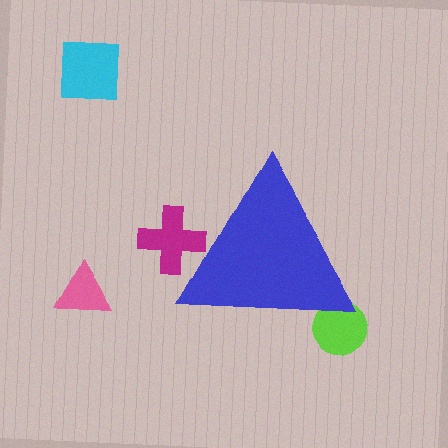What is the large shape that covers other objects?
A blue triangle.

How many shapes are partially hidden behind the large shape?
2 shapes are partially hidden.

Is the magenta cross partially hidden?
Yes, the magenta cross is partially hidden behind the blue triangle.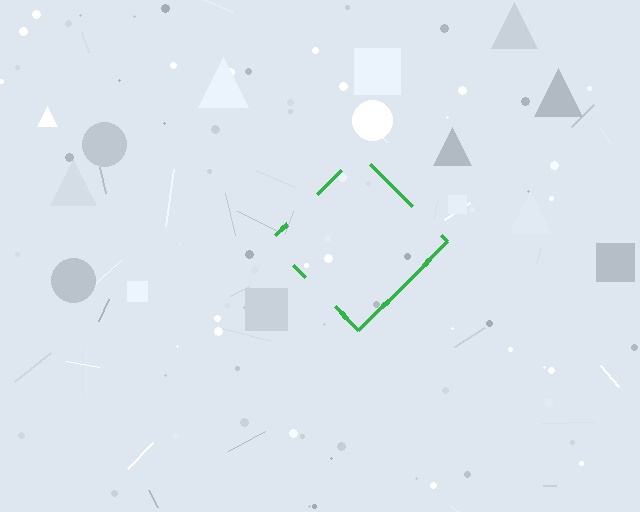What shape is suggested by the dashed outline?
The dashed outline suggests a diamond.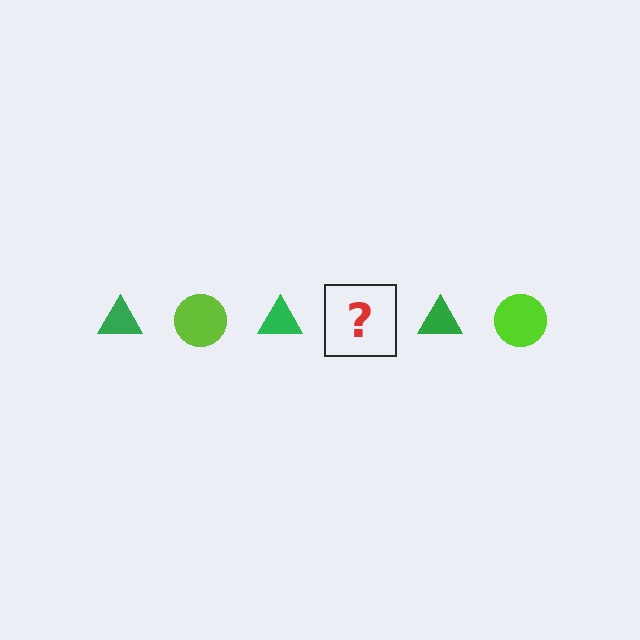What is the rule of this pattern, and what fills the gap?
The rule is that the pattern alternates between green triangle and lime circle. The gap should be filled with a lime circle.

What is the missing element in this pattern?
The missing element is a lime circle.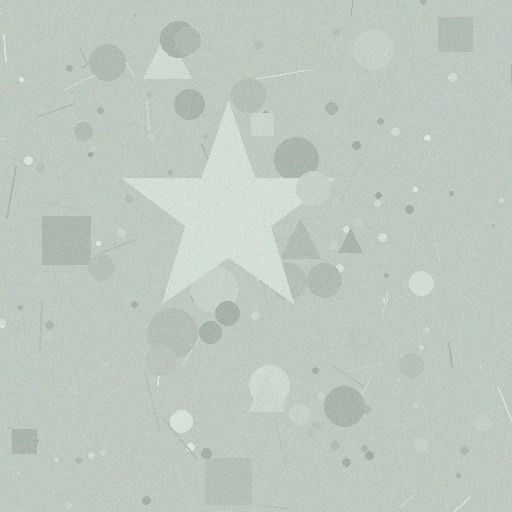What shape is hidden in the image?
A star is hidden in the image.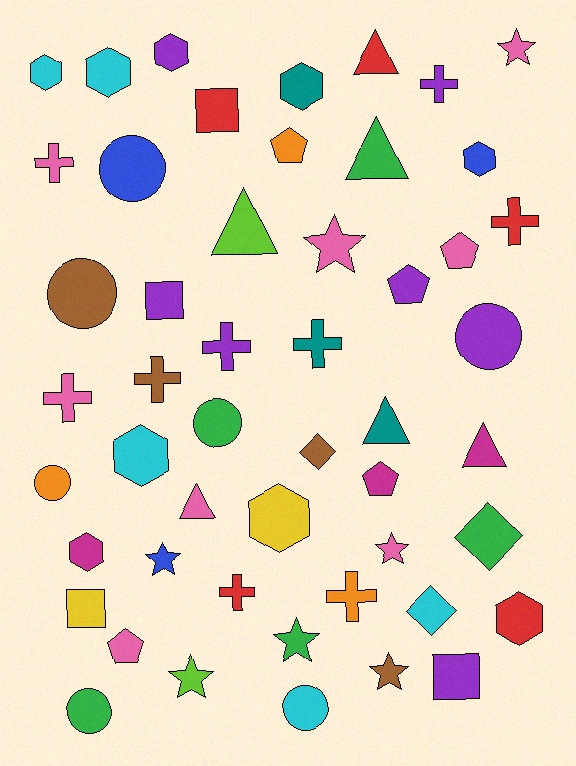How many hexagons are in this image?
There are 9 hexagons.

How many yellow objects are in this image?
There are 2 yellow objects.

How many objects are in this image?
There are 50 objects.